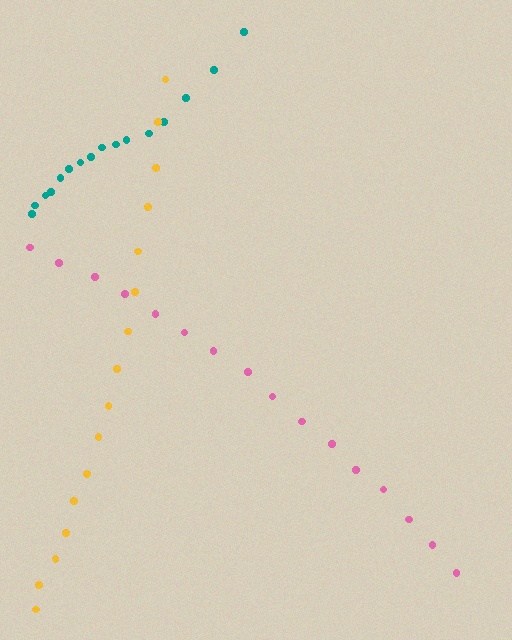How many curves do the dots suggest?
There are 3 distinct paths.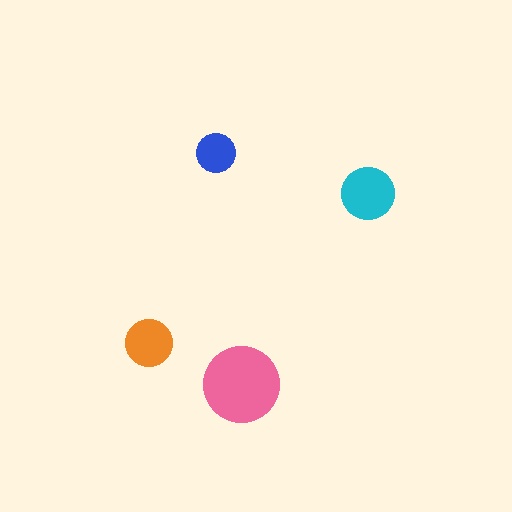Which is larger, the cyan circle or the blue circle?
The cyan one.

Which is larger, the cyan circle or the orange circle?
The cyan one.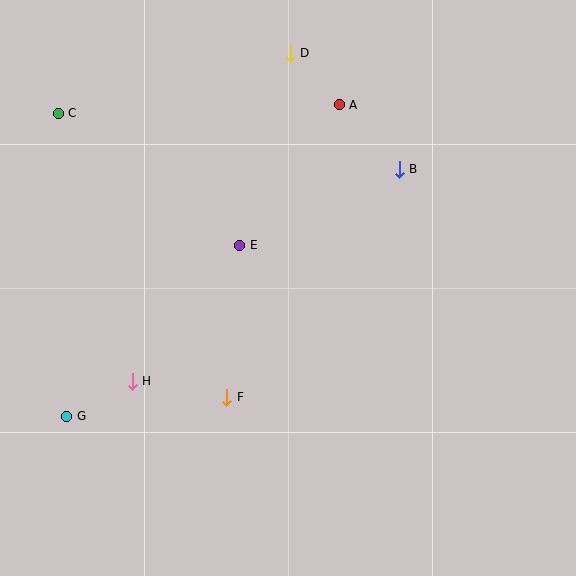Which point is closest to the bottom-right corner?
Point F is closest to the bottom-right corner.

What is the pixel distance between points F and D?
The distance between F and D is 349 pixels.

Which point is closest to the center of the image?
Point E at (240, 245) is closest to the center.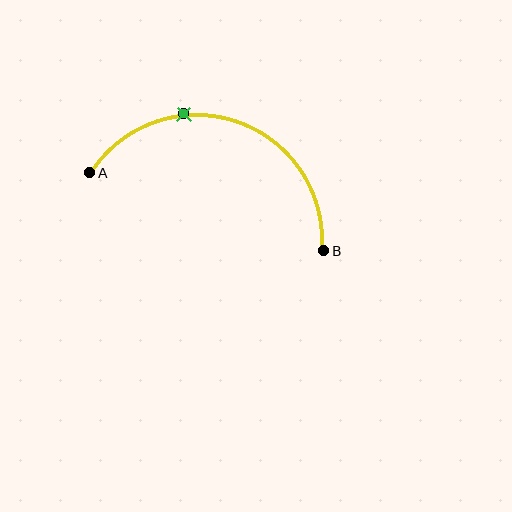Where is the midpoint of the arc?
The arc midpoint is the point on the curve farthest from the straight line joining A and B. It sits above that line.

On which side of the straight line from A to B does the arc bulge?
The arc bulges above the straight line connecting A and B.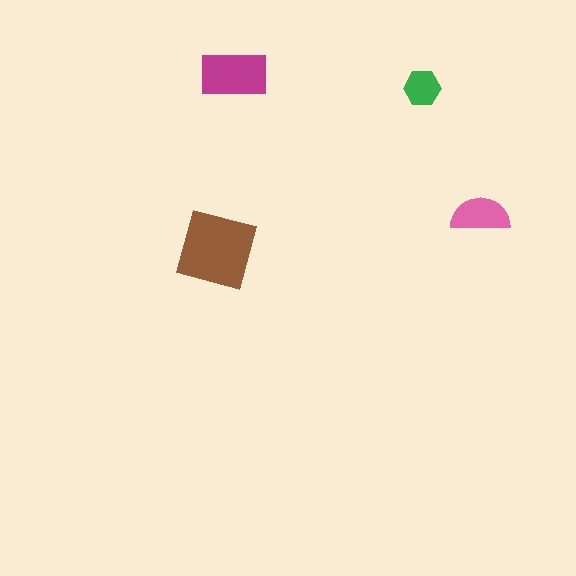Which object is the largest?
The brown square.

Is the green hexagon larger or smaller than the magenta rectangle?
Smaller.